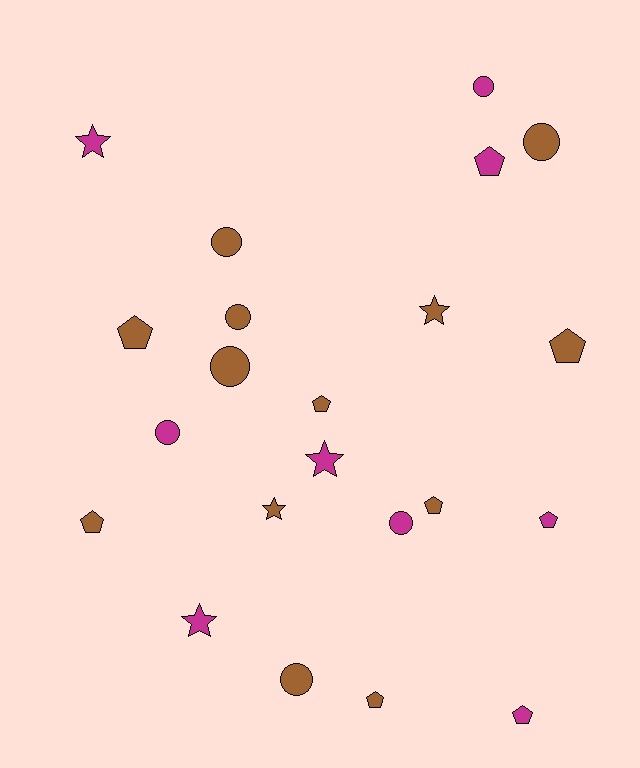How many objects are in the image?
There are 22 objects.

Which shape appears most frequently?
Pentagon, with 9 objects.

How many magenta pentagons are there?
There are 3 magenta pentagons.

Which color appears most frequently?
Brown, with 13 objects.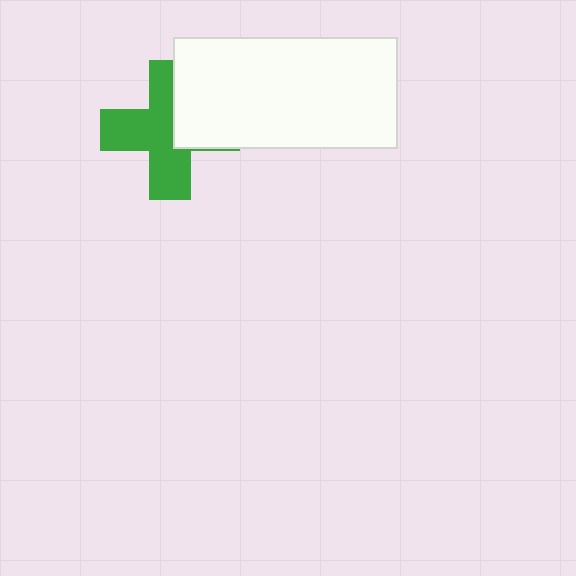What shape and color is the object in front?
The object in front is a white rectangle.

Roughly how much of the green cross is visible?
About half of it is visible (roughly 65%).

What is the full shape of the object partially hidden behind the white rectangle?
The partially hidden object is a green cross.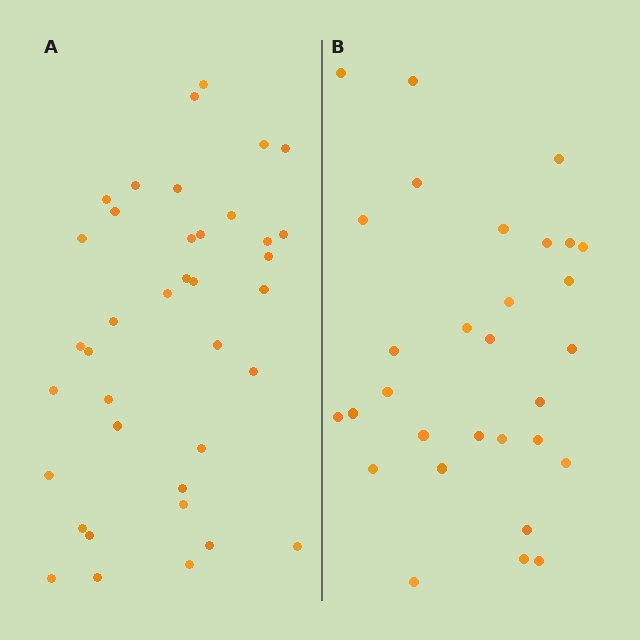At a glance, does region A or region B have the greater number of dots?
Region A (the left region) has more dots.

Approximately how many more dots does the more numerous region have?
Region A has roughly 8 or so more dots than region B.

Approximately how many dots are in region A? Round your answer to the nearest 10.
About 40 dots. (The exact count is 38, which rounds to 40.)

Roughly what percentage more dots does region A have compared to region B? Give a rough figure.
About 25% more.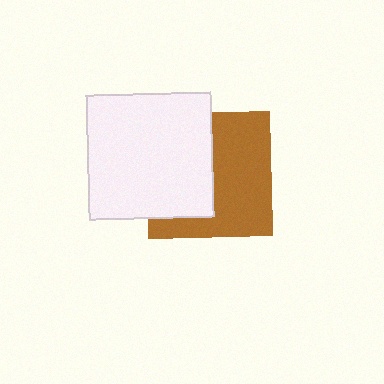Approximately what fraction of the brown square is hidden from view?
Roughly 45% of the brown square is hidden behind the white square.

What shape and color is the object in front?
The object in front is a white square.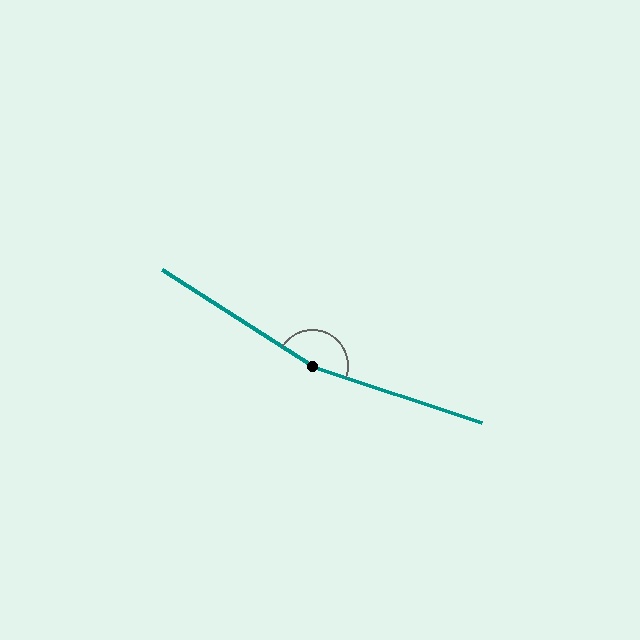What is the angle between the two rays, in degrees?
Approximately 166 degrees.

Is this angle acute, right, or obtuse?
It is obtuse.